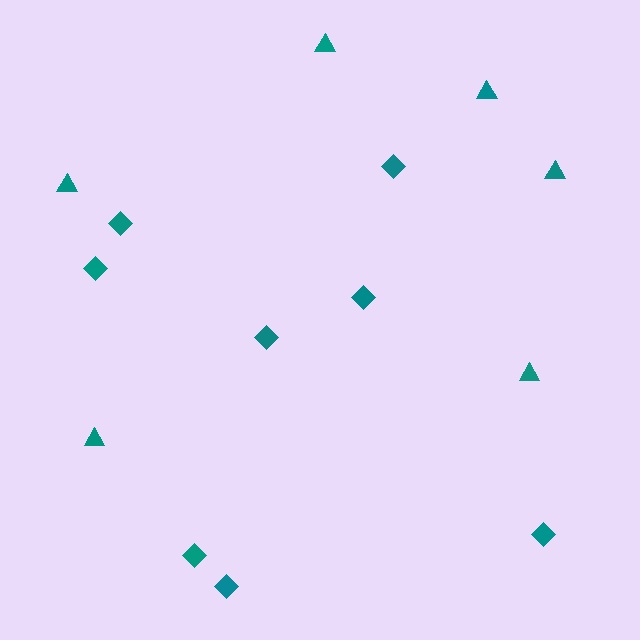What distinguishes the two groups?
There are 2 groups: one group of diamonds (8) and one group of triangles (6).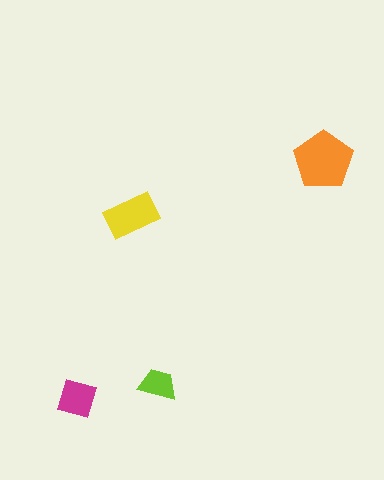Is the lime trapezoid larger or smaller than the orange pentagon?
Smaller.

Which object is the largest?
The orange pentagon.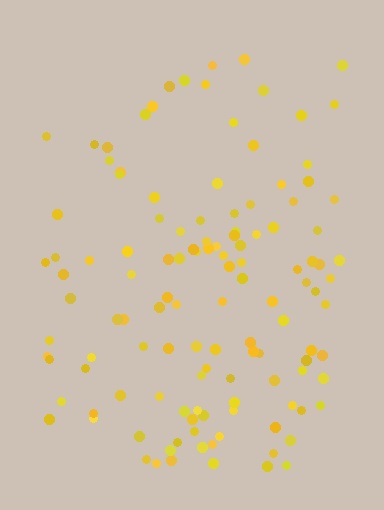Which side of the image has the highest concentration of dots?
The bottom.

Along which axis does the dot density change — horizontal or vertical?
Vertical.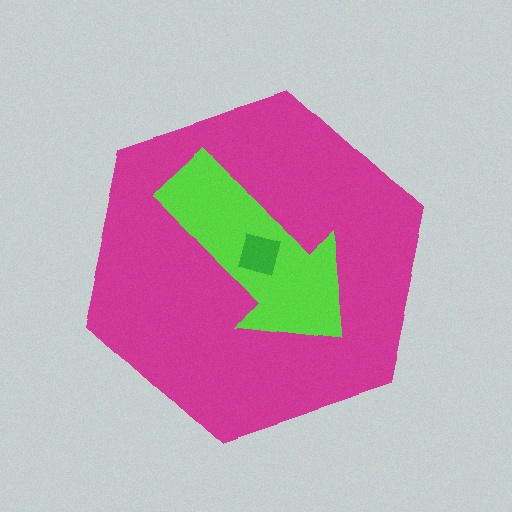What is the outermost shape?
The magenta hexagon.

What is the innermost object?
The green square.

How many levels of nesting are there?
3.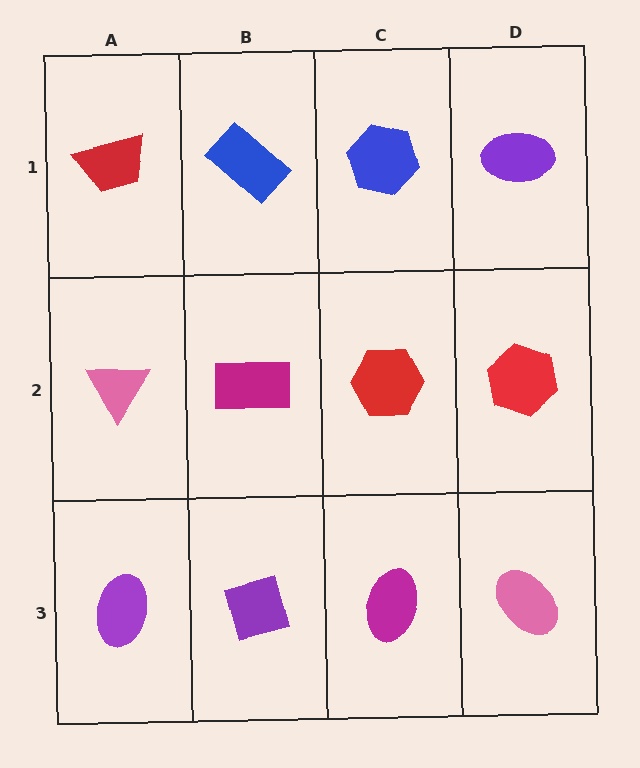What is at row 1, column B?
A blue rectangle.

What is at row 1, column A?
A red trapezoid.